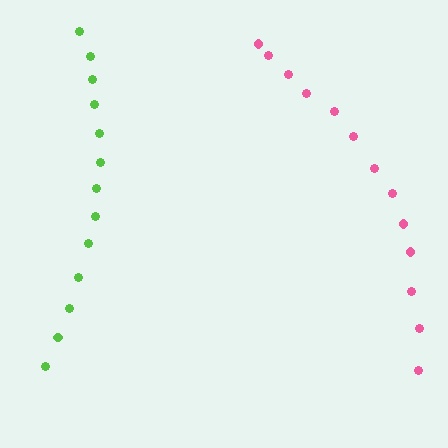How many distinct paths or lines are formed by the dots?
There are 2 distinct paths.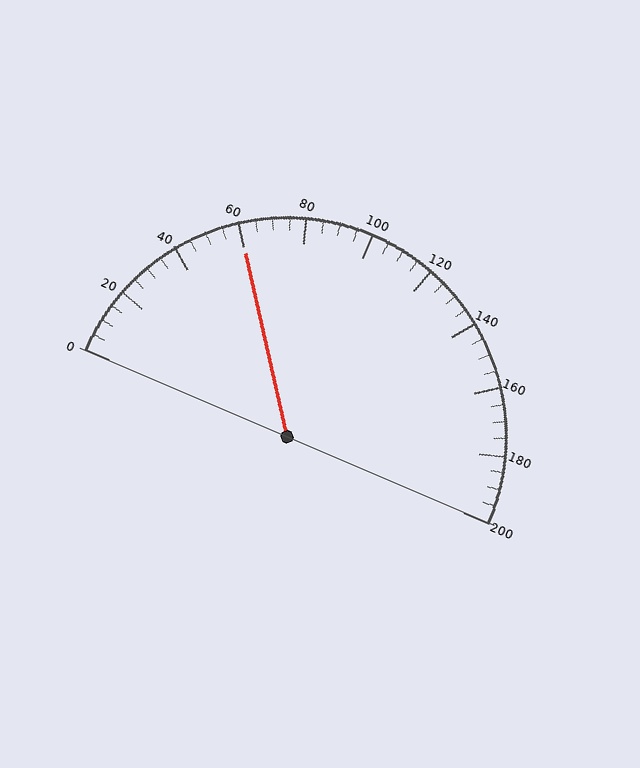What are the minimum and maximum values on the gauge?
The gauge ranges from 0 to 200.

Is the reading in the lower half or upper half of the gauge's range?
The reading is in the lower half of the range (0 to 200).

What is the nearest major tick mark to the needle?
The nearest major tick mark is 60.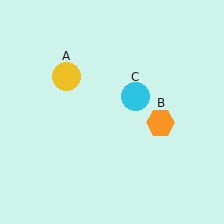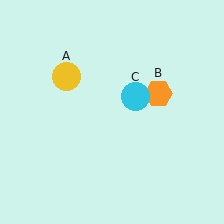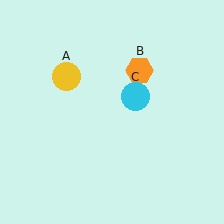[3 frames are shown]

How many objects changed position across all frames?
1 object changed position: orange hexagon (object B).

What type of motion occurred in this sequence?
The orange hexagon (object B) rotated counterclockwise around the center of the scene.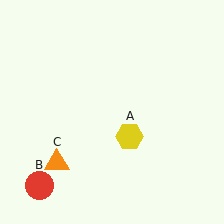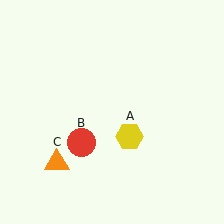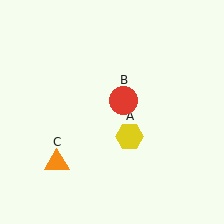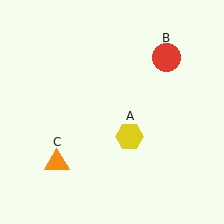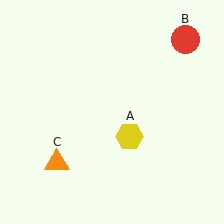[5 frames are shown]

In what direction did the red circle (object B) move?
The red circle (object B) moved up and to the right.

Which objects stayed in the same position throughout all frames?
Yellow hexagon (object A) and orange triangle (object C) remained stationary.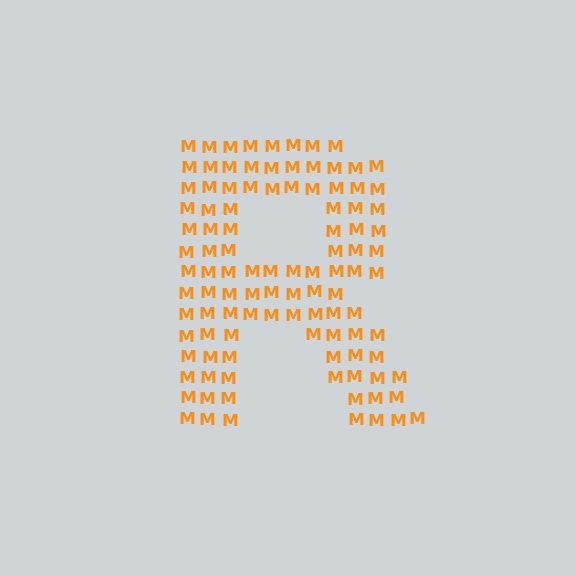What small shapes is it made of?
It is made of small letter M's.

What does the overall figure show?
The overall figure shows the letter R.